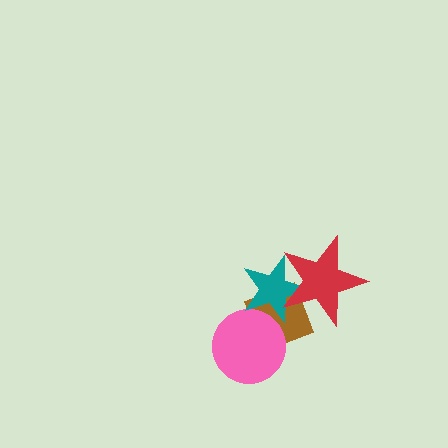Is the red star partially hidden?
No, no other shape covers it.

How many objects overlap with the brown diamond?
3 objects overlap with the brown diamond.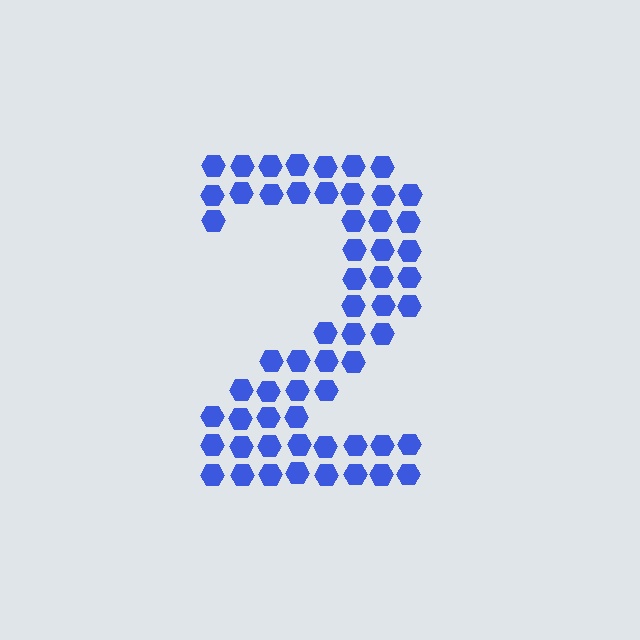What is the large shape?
The large shape is the digit 2.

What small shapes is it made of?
It is made of small hexagons.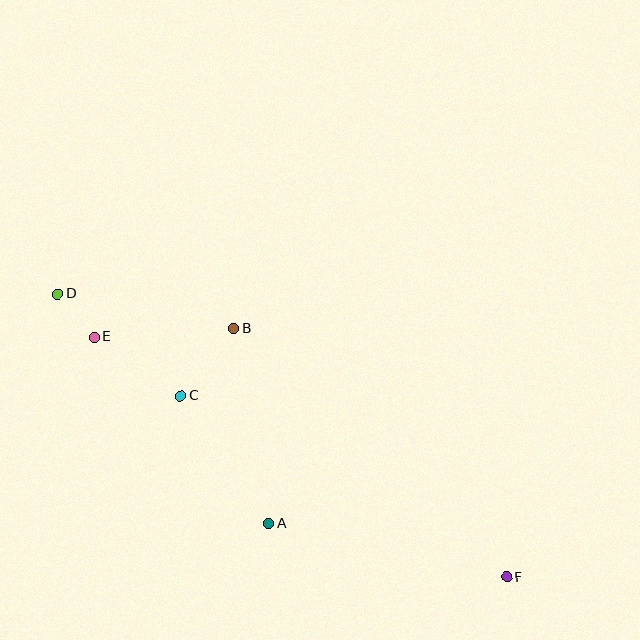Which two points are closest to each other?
Points D and E are closest to each other.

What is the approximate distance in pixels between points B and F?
The distance between B and F is approximately 369 pixels.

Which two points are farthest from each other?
Points D and F are farthest from each other.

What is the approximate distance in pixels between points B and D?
The distance between B and D is approximately 179 pixels.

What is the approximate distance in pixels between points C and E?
The distance between C and E is approximately 104 pixels.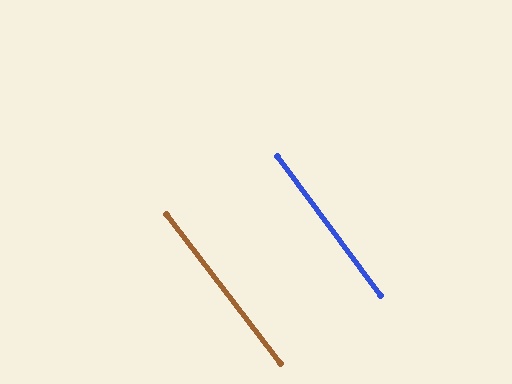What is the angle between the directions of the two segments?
Approximately 1 degree.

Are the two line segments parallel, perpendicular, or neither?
Parallel — their directions differ by only 0.6°.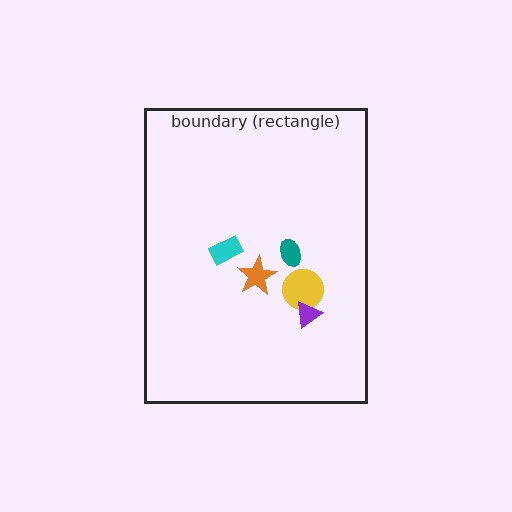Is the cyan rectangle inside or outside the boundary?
Inside.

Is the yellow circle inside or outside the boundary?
Inside.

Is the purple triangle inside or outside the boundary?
Inside.